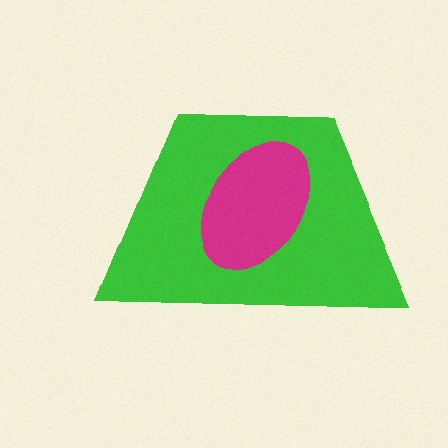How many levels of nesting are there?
2.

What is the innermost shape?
The magenta ellipse.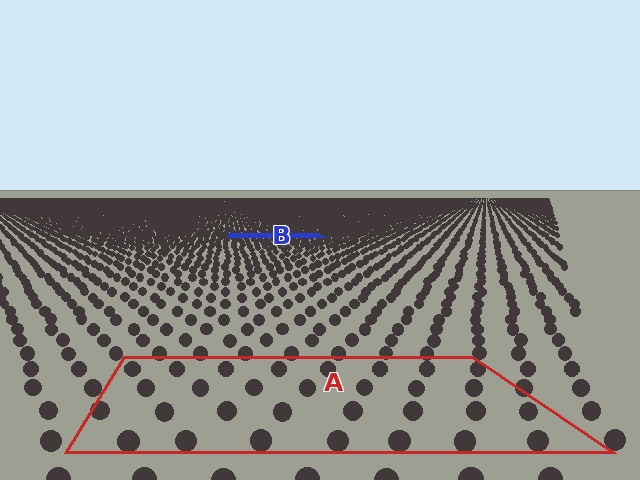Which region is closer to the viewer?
Region A is closer. The texture elements there are larger and more spread out.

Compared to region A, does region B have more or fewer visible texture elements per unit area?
Region B has more texture elements per unit area — they are packed more densely because it is farther away.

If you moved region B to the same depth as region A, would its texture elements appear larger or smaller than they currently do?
They would appear larger. At a closer depth, the same texture elements are projected at a bigger on-screen size.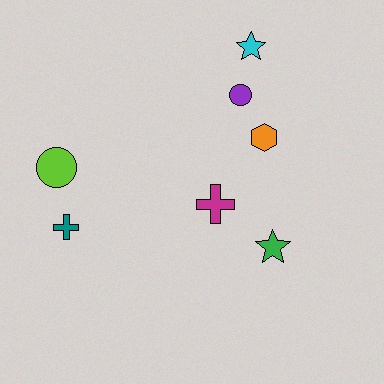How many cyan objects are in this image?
There is 1 cyan object.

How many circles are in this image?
There are 2 circles.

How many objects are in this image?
There are 7 objects.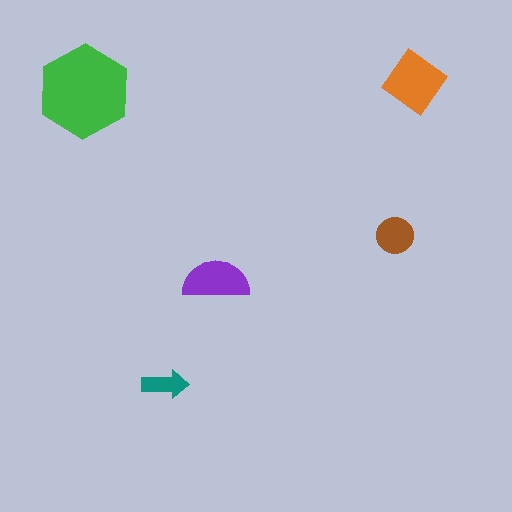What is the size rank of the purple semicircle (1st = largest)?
3rd.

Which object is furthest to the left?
The green hexagon is leftmost.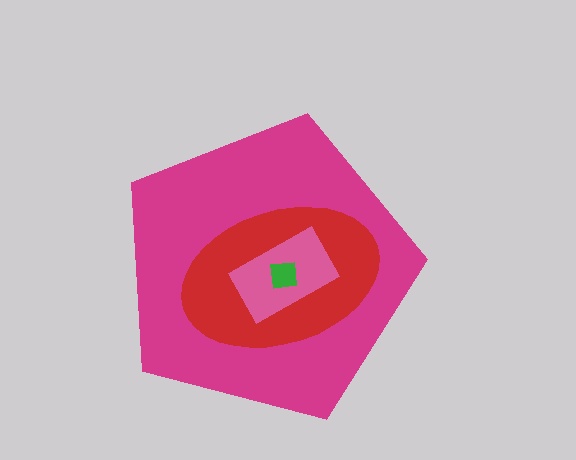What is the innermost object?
The green square.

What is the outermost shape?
The magenta pentagon.